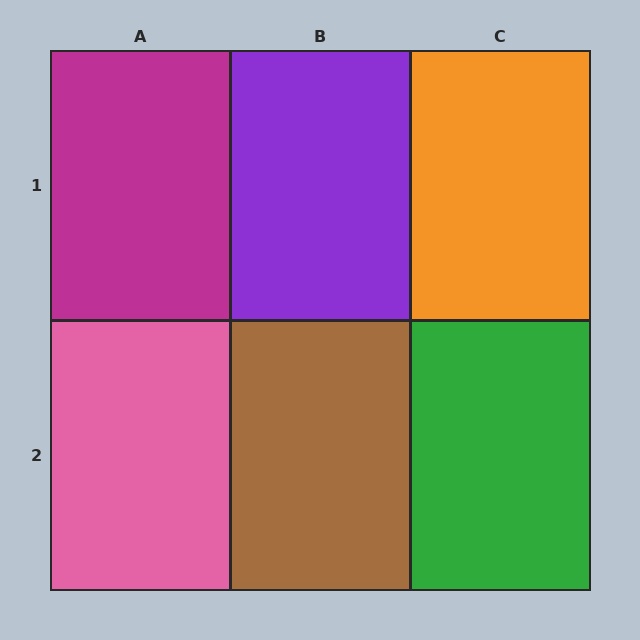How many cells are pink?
1 cell is pink.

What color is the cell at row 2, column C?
Green.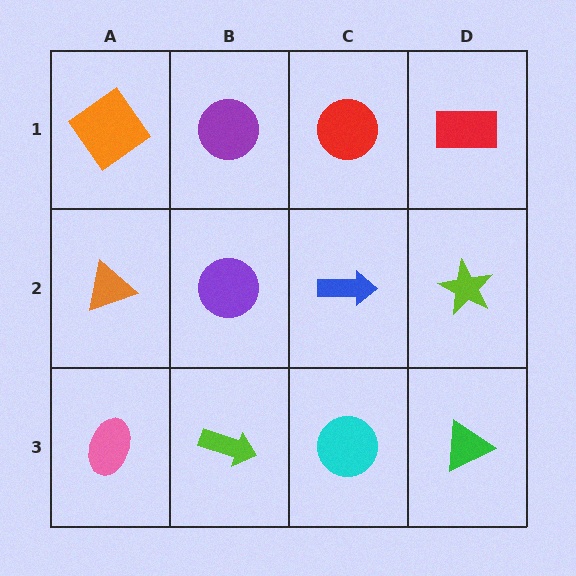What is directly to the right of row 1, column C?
A red rectangle.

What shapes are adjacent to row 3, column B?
A purple circle (row 2, column B), a pink ellipse (row 3, column A), a cyan circle (row 3, column C).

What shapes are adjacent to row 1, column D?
A lime star (row 2, column D), a red circle (row 1, column C).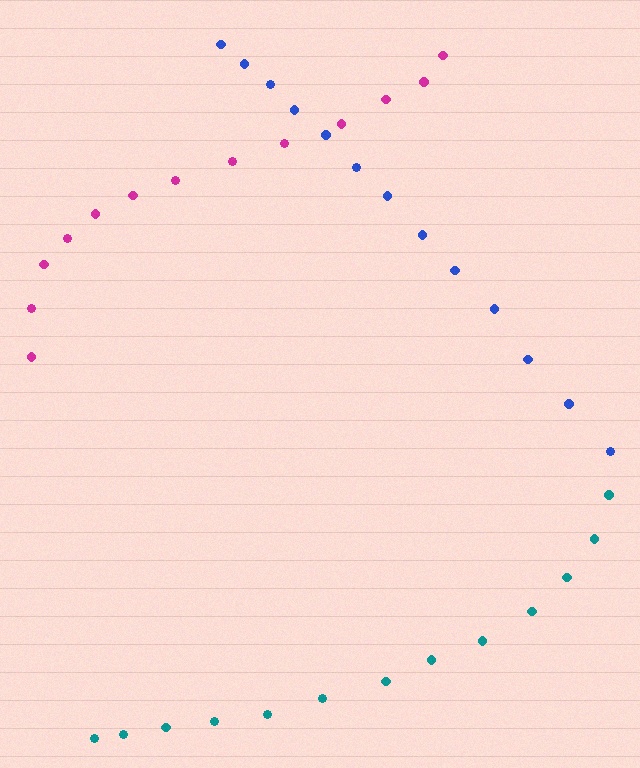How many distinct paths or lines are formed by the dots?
There are 3 distinct paths.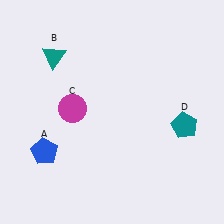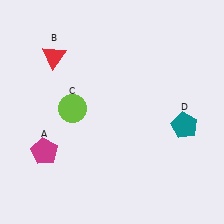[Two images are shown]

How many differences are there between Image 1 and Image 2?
There are 3 differences between the two images.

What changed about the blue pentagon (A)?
In Image 1, A is blue. In Image 2, it changed to magenta.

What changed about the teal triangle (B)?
In Image 1, B is teal. In Image 2, it changed to red.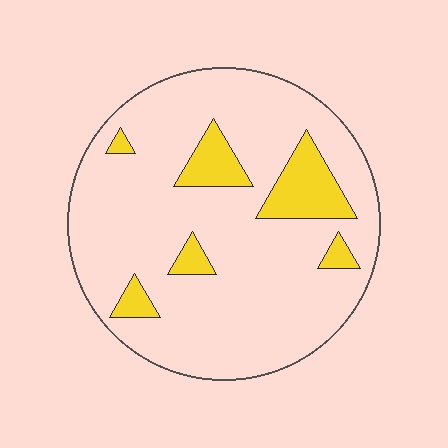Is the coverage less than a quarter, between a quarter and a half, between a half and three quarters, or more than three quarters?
Less than a quarter.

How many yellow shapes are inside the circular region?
6.